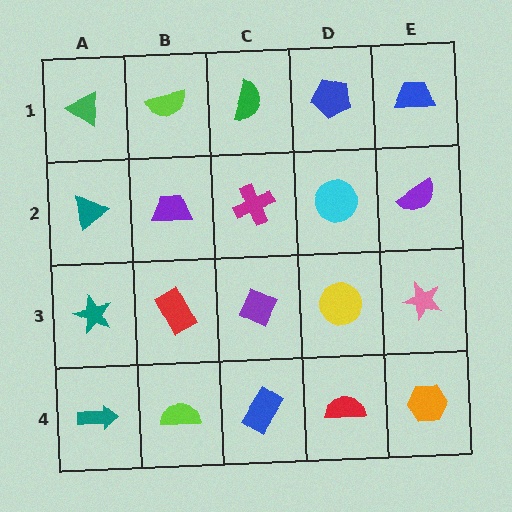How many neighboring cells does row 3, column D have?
4.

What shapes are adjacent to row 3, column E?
A purple semicircle (row 2, column E), an orange hexagon (row 4, column E), a yellow circle (row 3, column D).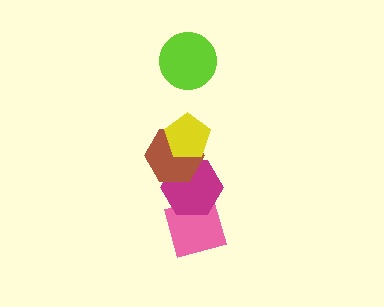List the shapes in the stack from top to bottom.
From top to bottom: the lime circle, the yellow pentagon, the brown hexagon, the magenta hexagon, the pink diamond.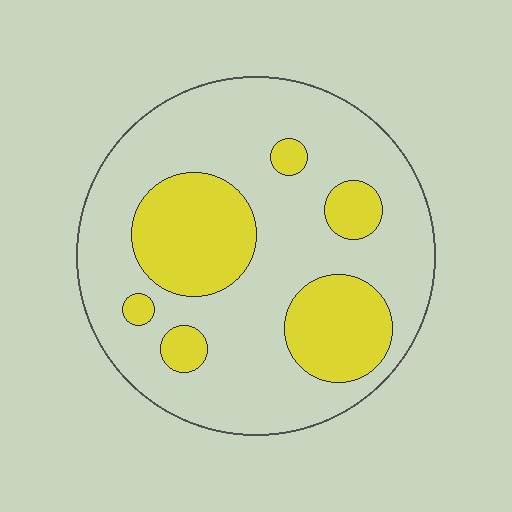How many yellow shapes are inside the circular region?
6.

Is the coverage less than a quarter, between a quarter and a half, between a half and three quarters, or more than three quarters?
Between a quarter and a half.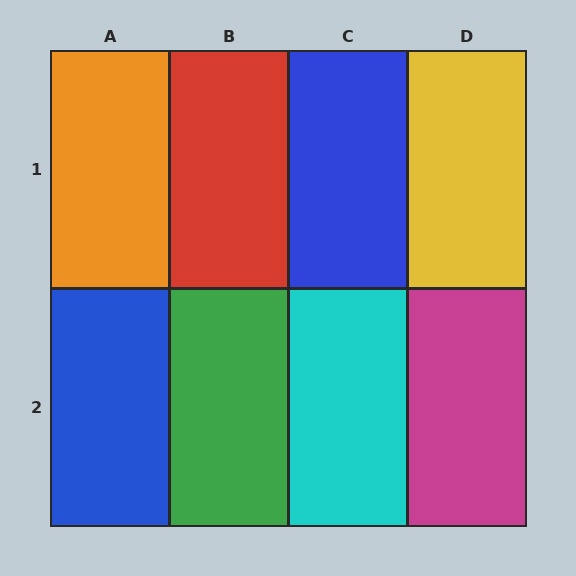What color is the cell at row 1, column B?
Red.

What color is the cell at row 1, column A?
Orange.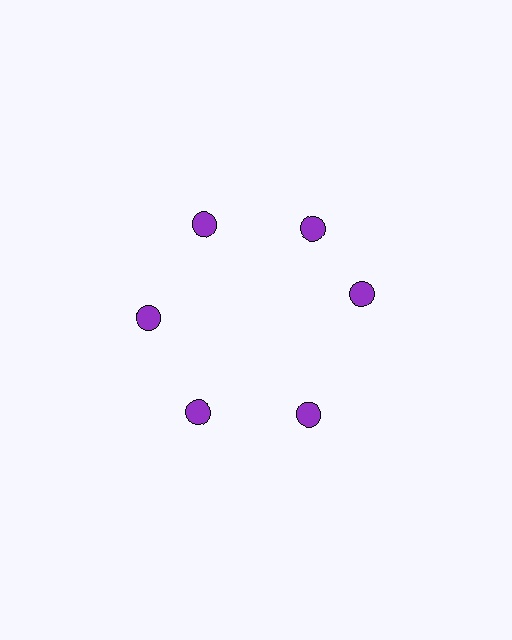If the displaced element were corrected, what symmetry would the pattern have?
It would have 6-fold rotational symmetry — the pattern would map onto itself every 60 degrees.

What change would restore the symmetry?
The symmetry would be restored by rotating it back into even spacing with its neighbors so that all 6 circles sit at equal angles and equal distance from the center.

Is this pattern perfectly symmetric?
No. The 6 purple circles are arranged in a ring, but one element near the 3 o'clock position is rotated out of alignment along the ring, breaking the 6-fold rotational symmetry.